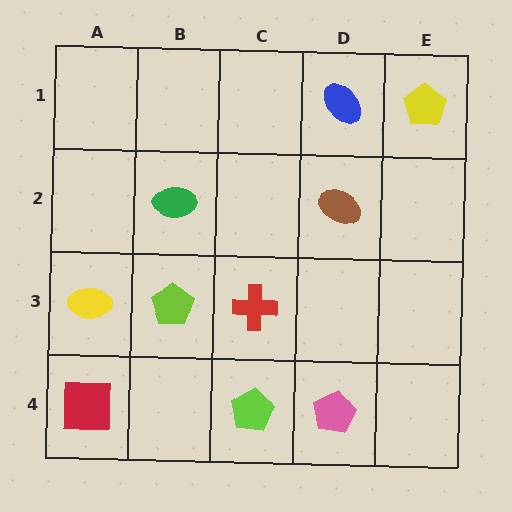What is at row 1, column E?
A yellow pentagon.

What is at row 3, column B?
A lime pentagon.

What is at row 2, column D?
A brown ellipse.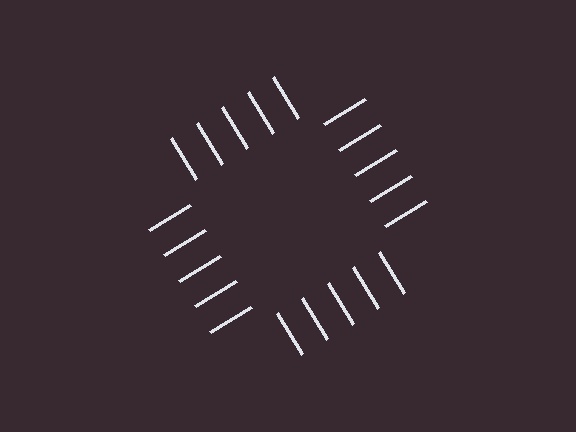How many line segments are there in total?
20 — 5 along each of the 4 edges.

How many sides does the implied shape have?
4 sides — the line-ends trace a square.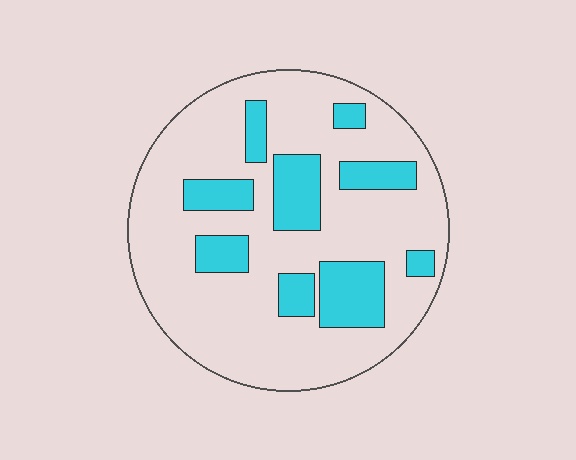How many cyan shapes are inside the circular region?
9.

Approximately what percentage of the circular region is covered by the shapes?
Approximately 25%.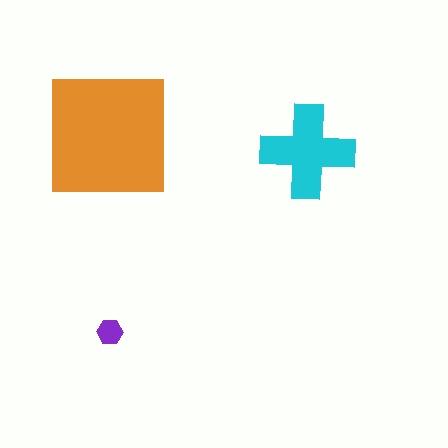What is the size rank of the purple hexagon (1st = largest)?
3rd.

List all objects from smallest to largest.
The purple hexagon, the cyan cross, the orange square.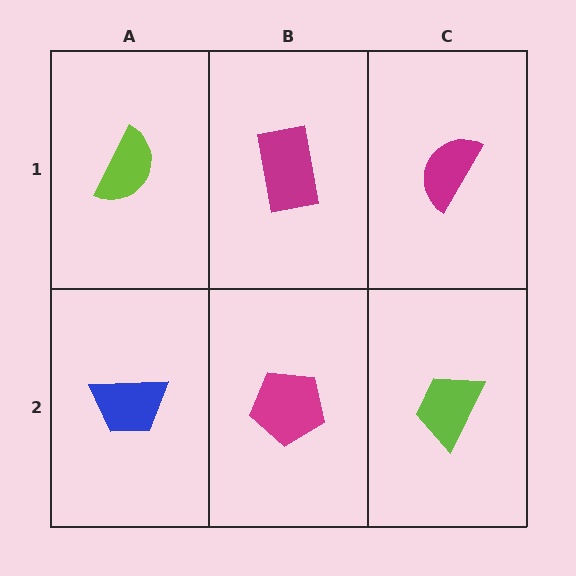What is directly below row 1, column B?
A magenta pentagon.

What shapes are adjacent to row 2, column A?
A lime semicircle (row 1, column A), a magenta pentagon (row 2, column B).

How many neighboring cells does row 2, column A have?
2.